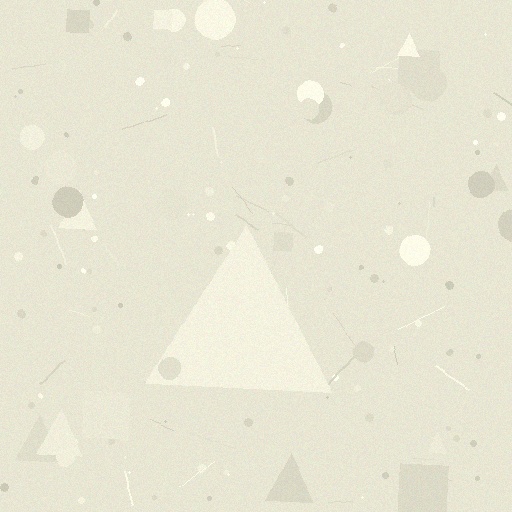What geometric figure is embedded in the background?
A triangle is embedded in the background.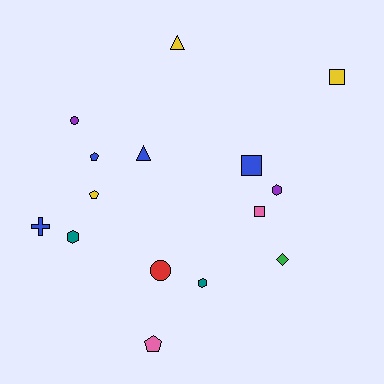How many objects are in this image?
There are 15 objects.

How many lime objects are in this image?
There are no lime objects.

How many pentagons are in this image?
There are 3 pentagons.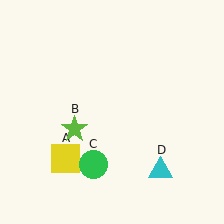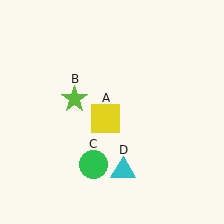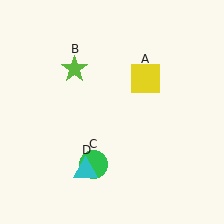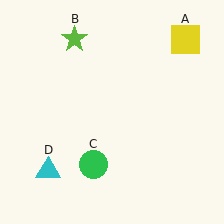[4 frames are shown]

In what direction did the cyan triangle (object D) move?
The cyan triangle (object D) moved left.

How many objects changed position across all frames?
3 objects changed position: yellow square (object A), lime star (object B), cyan triangle (object D).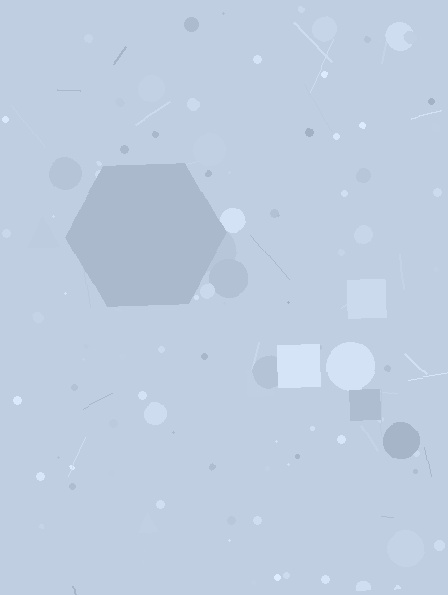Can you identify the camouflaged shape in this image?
The camouflaged shape is a hexagon.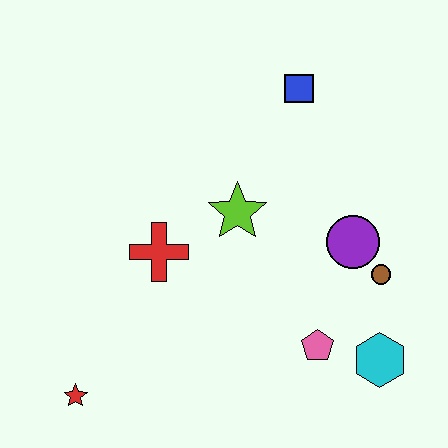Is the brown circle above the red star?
Yes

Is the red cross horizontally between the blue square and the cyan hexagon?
No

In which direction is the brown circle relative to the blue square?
The brown circle is below the blue square.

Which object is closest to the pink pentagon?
The cyan hexagon is closest to the pink pentagon.